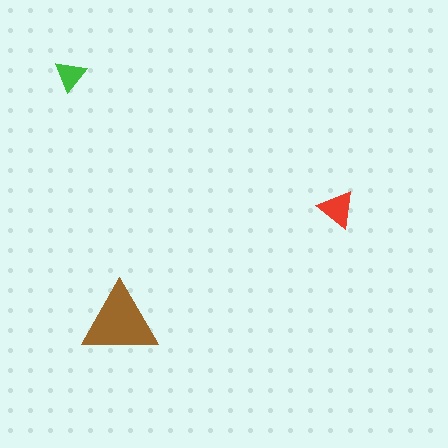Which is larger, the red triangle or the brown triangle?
The brown one.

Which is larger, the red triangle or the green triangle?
The red one.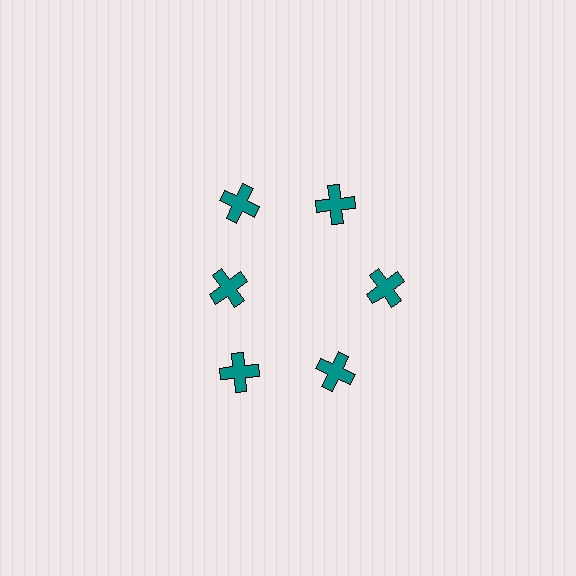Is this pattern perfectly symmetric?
No. The 6 teal crosses are arranged in a ring, but one element near the 9 o'clock position is pulled inward toward the center, breaking the 6-fold rotational symmetry.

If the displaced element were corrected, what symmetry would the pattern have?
It would have 6-fold rotational symmetry — the pattern would map onto itself every 60 degrees.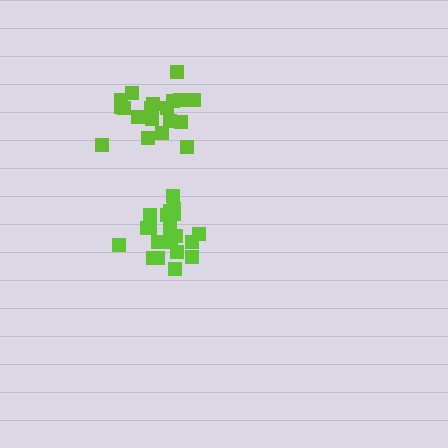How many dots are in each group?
Group 1: 20 dots, Group 2: 21 dots (41 total).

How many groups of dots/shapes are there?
There are 2 groups.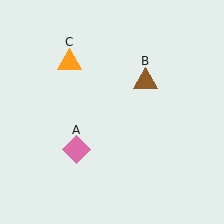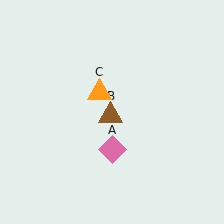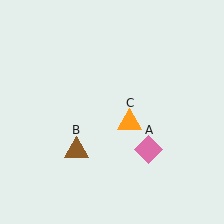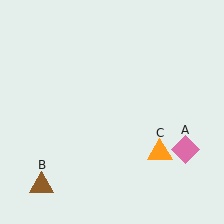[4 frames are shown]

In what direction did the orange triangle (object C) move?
The orange triangle (object C) moved down and to the right.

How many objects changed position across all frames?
3 objects changed position: pink diamond (object A), brown triangle (object B), orange triangle (object C).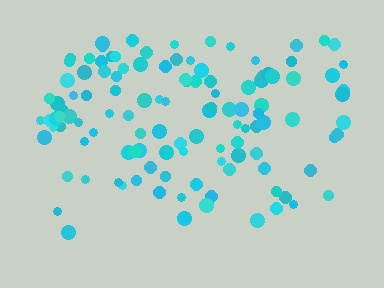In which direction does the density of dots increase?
From bottom to top, with the top side densest.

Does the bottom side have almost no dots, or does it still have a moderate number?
Still a moderate number, just noticeably fewer than the top.